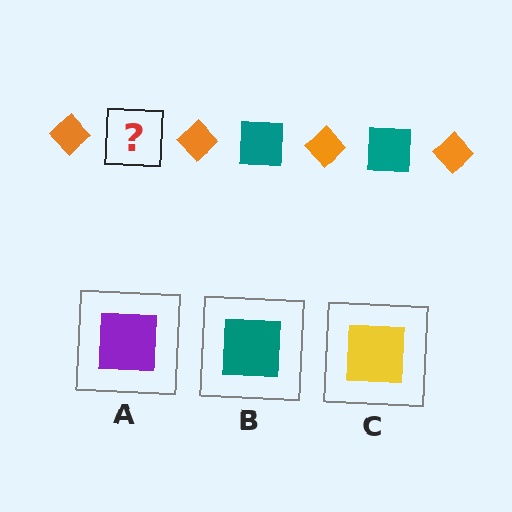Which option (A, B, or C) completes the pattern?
B.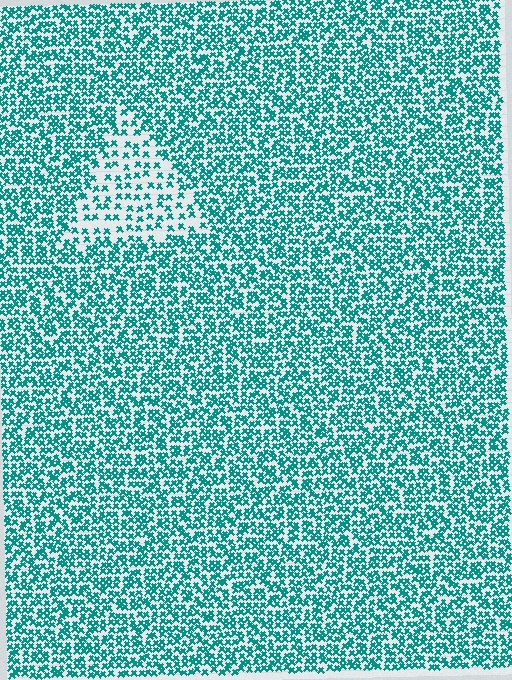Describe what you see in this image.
The image contains small teal elements arranged at two different densities. A triangle-shaped region is visible where the elements are less densely packed than the surrounding area.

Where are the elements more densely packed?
The elements are more densely packed outside the triangle boundary.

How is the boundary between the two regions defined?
The boundary is defined by a change in element density (approximately 2.1x ratio). All elements are the same color, size, and shape.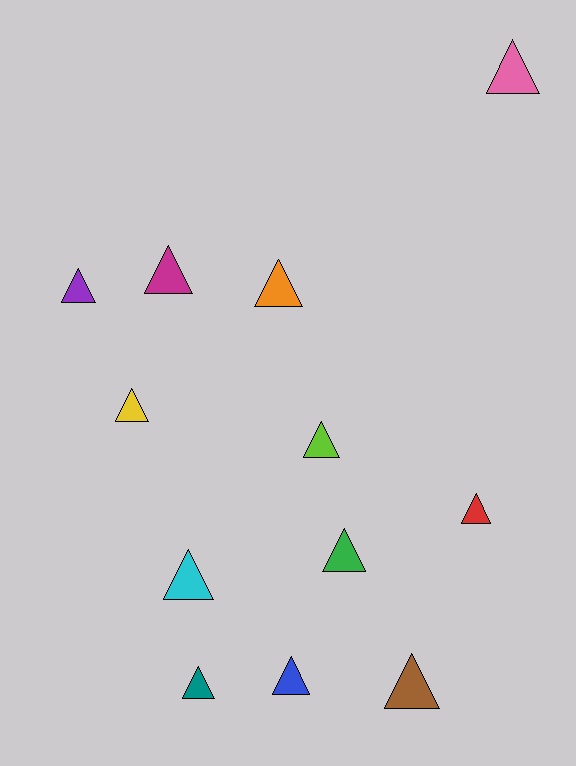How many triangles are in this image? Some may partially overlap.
There are 12 triangles.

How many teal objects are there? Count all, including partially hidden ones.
There is 1 teal object.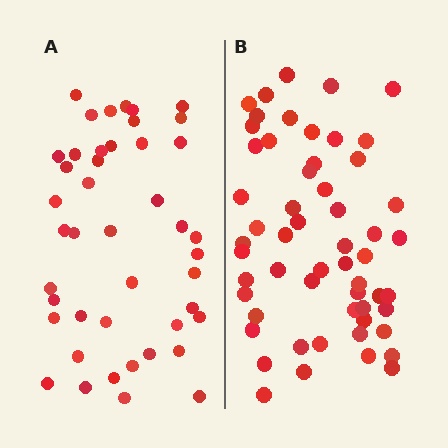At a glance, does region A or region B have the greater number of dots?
Region B (the right region) has more dots.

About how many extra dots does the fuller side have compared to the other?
Region B has roughly 12 or so more dots than region A.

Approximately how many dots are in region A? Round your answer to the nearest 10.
About 40 dots. (The exact count is 44, which rounds to 40.)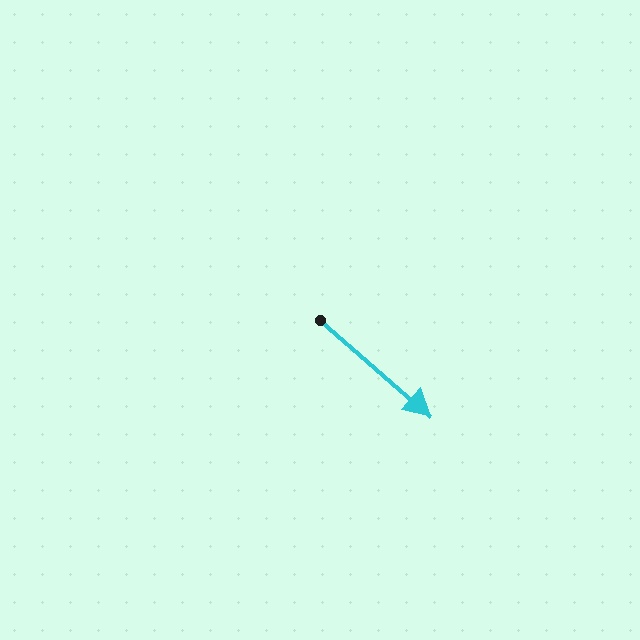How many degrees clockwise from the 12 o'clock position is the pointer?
Approximately 131 degrees.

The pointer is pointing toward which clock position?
Roughly 4 o'clock.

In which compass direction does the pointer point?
Southeast.